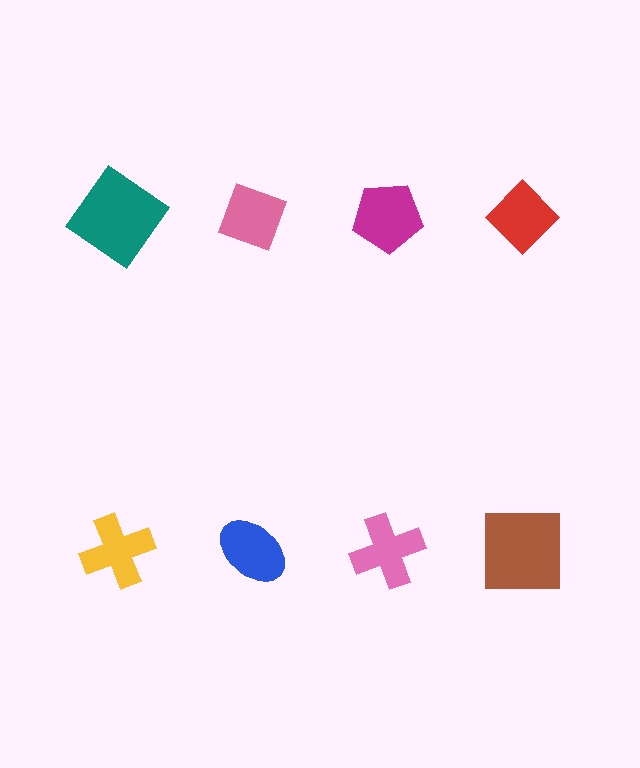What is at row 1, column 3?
A magenta pentagon.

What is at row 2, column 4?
A brown square.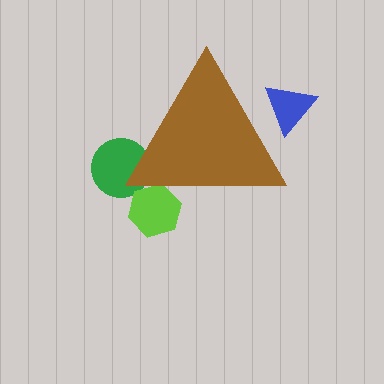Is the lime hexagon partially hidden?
Yes, the lime hexagon is partially hidden behind the brown triangle.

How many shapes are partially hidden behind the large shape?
3 shapes are partially hidden.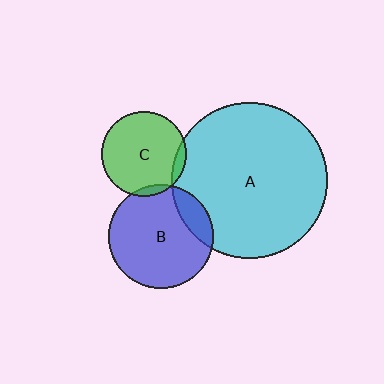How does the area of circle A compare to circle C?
Approximately 3.3 times.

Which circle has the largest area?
Circle A (cyan).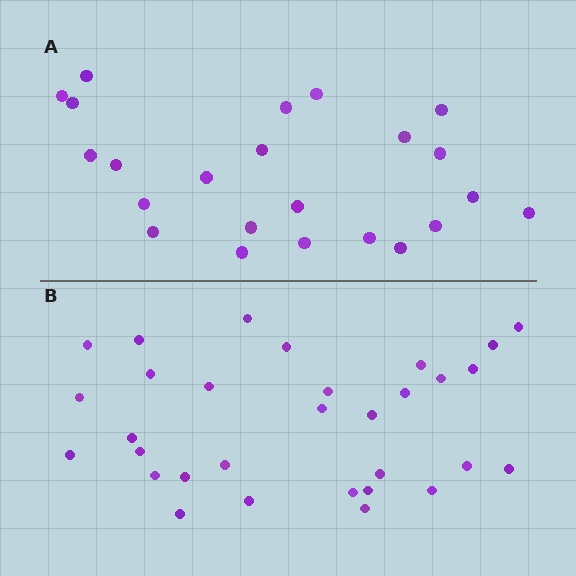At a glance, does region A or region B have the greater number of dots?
Region B (the bottom region) has more dots.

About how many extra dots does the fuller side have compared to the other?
Region B has roughly 8 or so more dots than region A.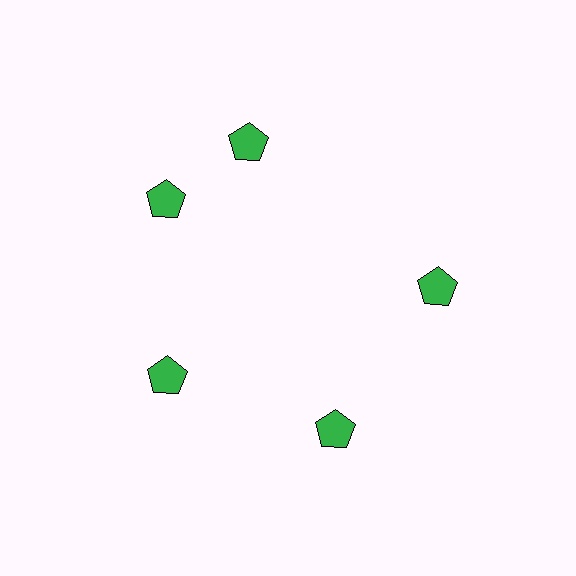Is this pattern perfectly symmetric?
No. The 5 green pentagons are arranged in a ring, but one element near the 1 o'clock position is rotated out of alignment along the ring, breaking the 5-fold rotational symmetry.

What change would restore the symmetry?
The symmetry would be restored by rotating it back into even spacing with its neighbors so that all 5 pentagons sit at equal angles and equal distance from the center.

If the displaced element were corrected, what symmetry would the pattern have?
It would have 5-fold rotational symmetry — the pattern would map onto itself every 72 degrees.